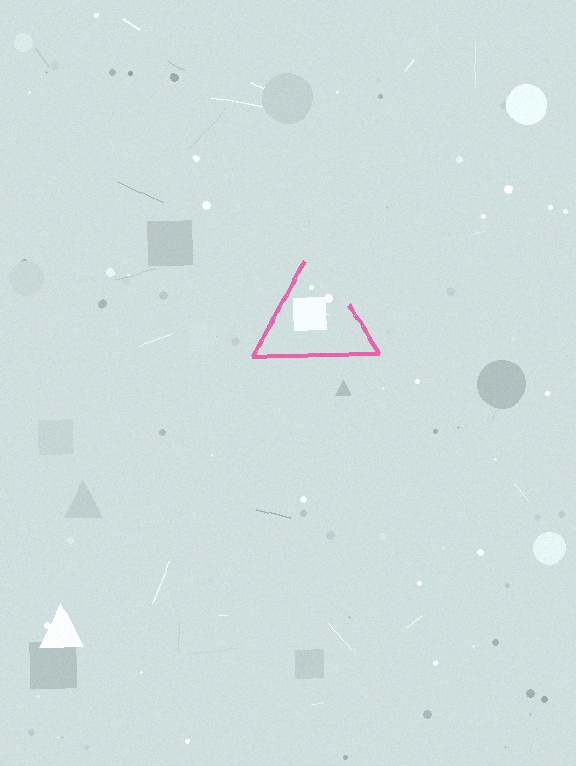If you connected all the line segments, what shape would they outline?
They would outline a triangle.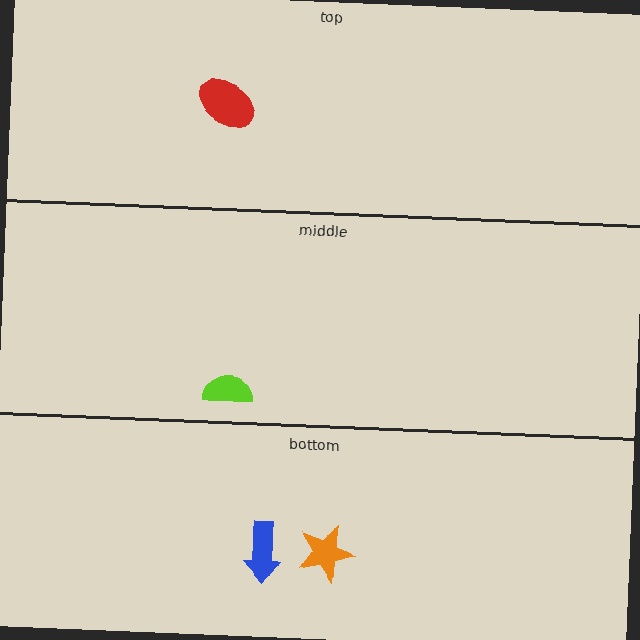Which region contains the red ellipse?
The top region.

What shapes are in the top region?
The red ellipse.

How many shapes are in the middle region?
1.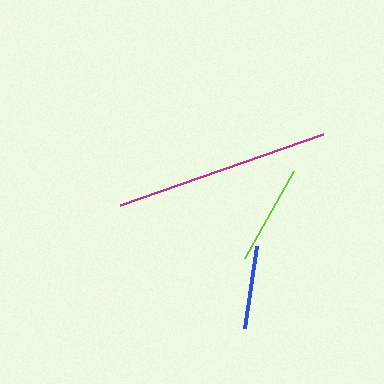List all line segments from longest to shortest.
From longest to shortest: magenta, lime, blue.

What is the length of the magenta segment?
The magenta segment is approximately 215 pixels long.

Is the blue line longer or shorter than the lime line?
The lime line is longer than the blue line.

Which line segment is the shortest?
The blue line is the shortest at approximately 83 pixels.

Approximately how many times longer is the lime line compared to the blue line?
The lime line is approximately 1.2 times the length of the blue line.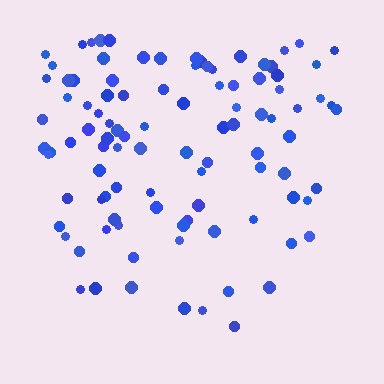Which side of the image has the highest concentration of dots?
The top.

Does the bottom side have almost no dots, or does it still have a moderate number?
Still a moderate number, just noticeably fewer than the top.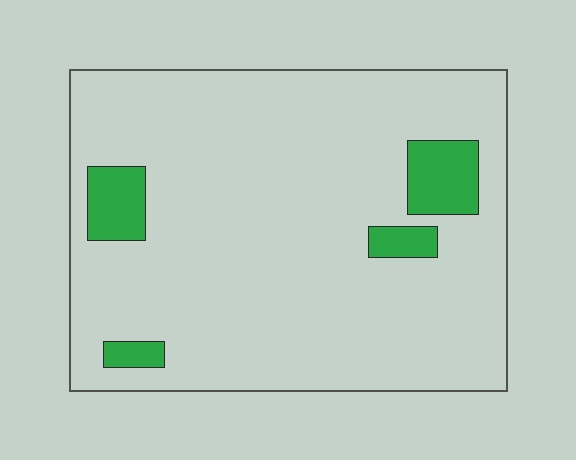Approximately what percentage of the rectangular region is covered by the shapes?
Approximately 10%.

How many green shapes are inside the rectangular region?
4.